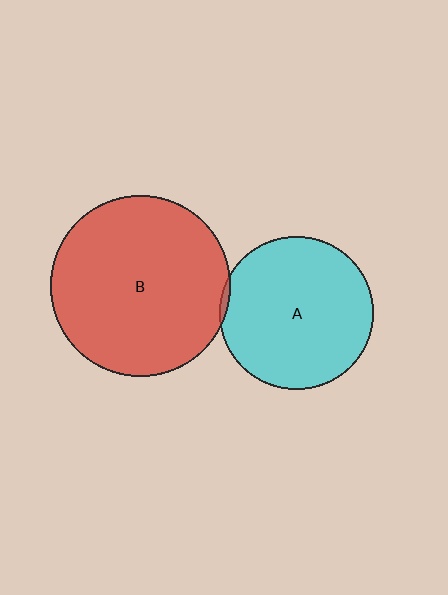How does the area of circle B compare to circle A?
Approximately 1.4 times.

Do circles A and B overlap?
Yes.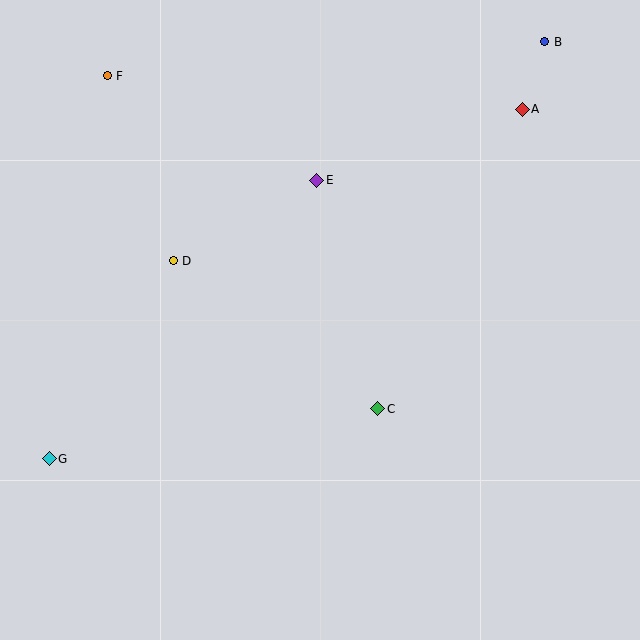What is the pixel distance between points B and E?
The distance between B and E is 267 pixels.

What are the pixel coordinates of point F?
Point F is at (107, 76).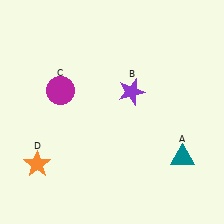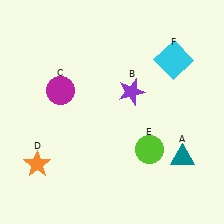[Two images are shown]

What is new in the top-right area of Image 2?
A cyan square (F) was added in the top-right area of Image 2.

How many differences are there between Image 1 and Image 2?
There are 2 differences between the two images.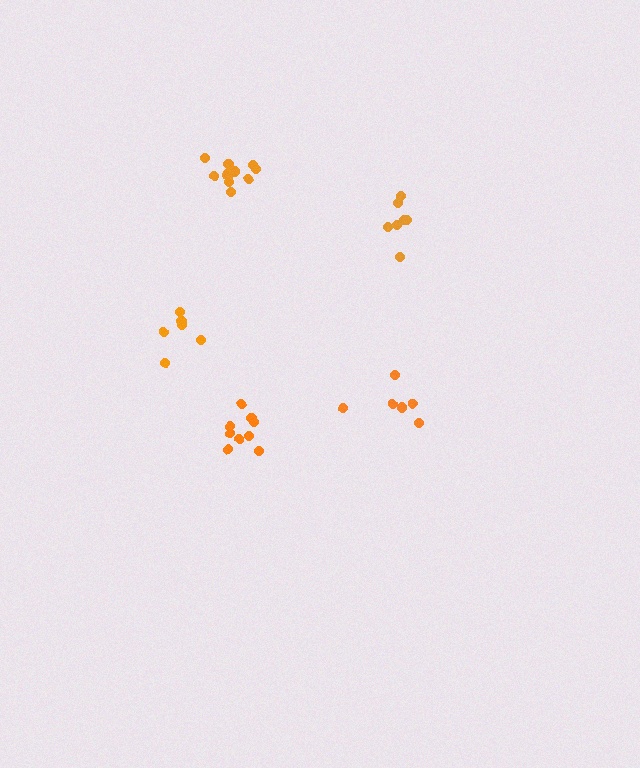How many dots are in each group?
Group 1: 9 dots, Group 2: 11 dots, Group 3: 6 dots, Group 4: 7 dots, Group 5: 6 dots (39 total).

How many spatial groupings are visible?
There are 5 spatial groupings.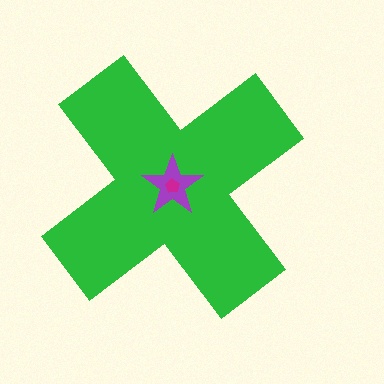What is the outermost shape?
The green cross.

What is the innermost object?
The magenta pentagon.